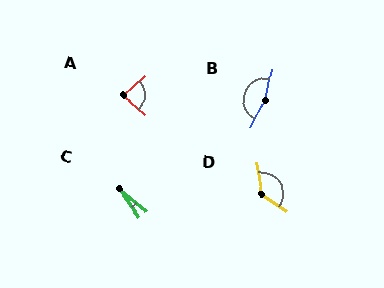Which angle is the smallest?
C, at approximately 16 degrees.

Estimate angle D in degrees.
Approximately 135 degrees.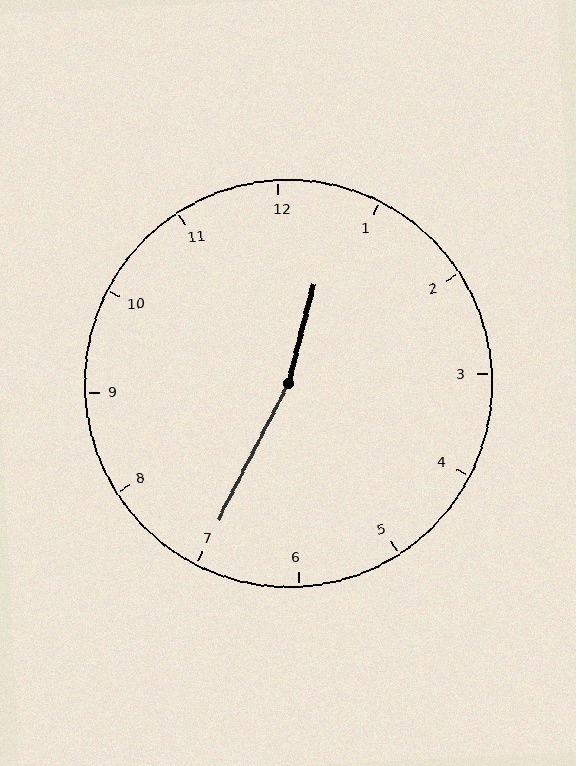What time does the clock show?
12:35.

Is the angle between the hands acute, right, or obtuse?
It is obtuse.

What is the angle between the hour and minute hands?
Approximately 168 degrees.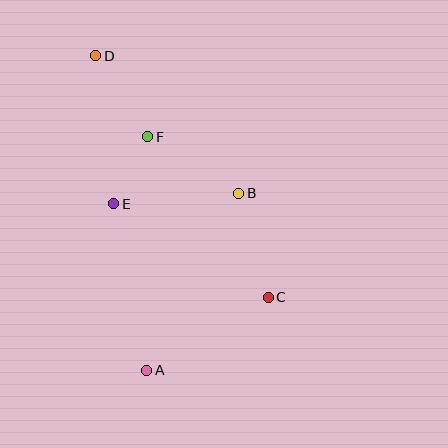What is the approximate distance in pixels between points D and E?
The distance between D and E is approximately 149 pixels.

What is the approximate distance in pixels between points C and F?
The distance between C and F is approximately 201 pixels.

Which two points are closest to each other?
Points E and F are closest to each other.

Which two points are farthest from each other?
Points A and D are farthest from each other.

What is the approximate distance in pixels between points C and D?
The distance between C and D is approximately 297 pixels.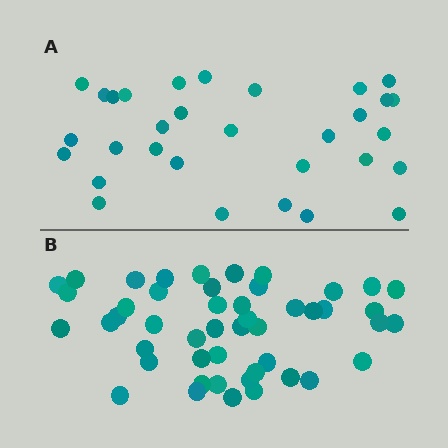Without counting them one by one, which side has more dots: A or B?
Region B (the bottom region) has more dots.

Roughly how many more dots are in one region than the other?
Region B has approximately 15 more dots than region A.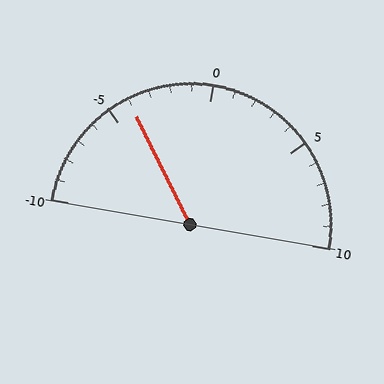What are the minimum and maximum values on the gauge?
The gauge ranges from -10 to 10.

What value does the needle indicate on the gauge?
The needle indicates approximately -4.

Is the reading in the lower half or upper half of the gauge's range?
The reading is in the lower half of the range (-10 to 10).